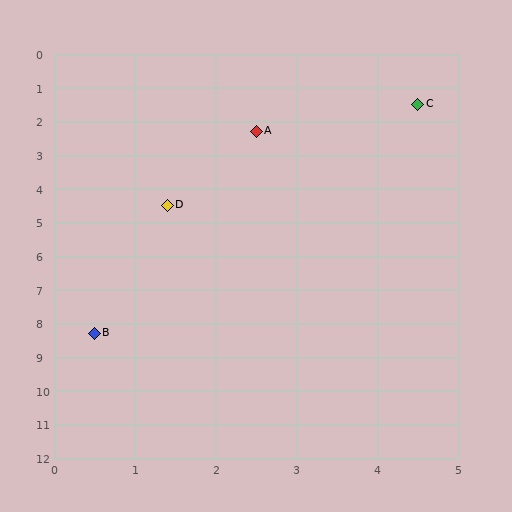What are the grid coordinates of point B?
Point B is at approximately (0.5, 8.3).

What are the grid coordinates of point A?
Point A is at approximately (2.5, 2.3).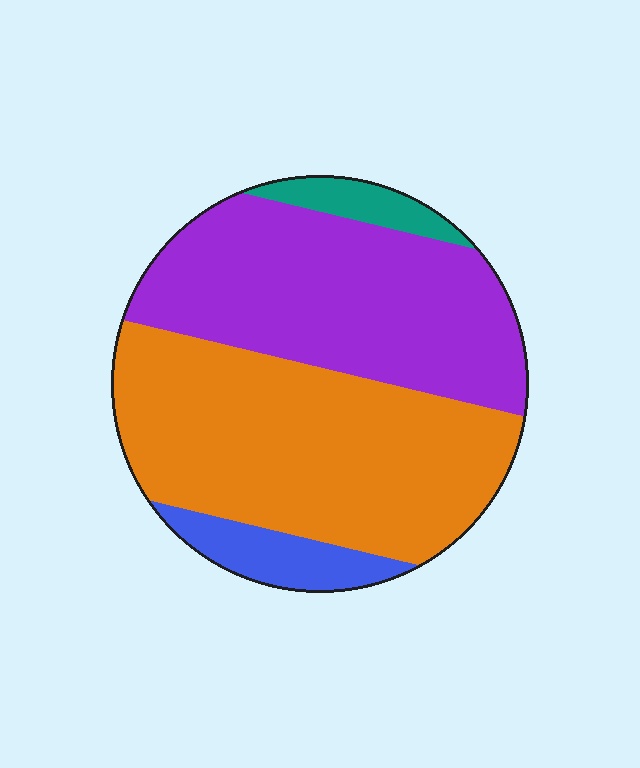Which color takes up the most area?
Orange, at roughly 45%.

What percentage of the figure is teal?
Teal takes up less than a quarter of the figure.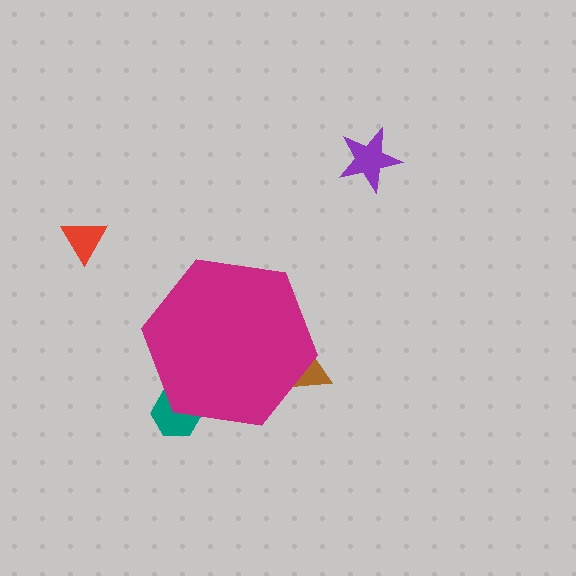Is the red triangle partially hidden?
No, the red triangle is fully visible.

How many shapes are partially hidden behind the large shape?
2 shapes are partially hidden.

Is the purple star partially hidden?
No, the purple star is fully visible.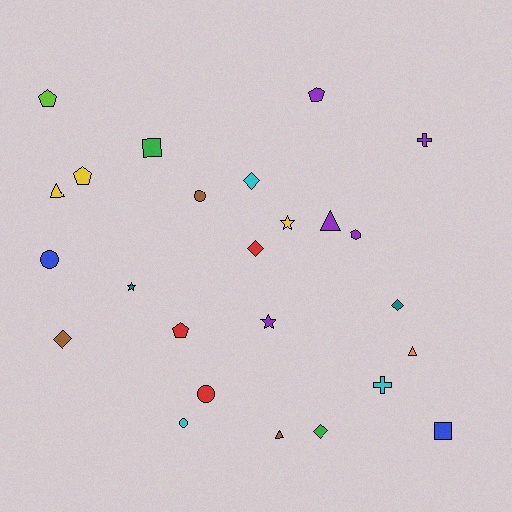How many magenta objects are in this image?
There are no magenta objects.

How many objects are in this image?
There are 25 objects.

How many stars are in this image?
There are 3 stars.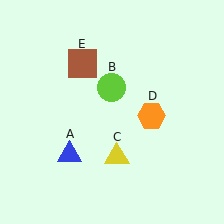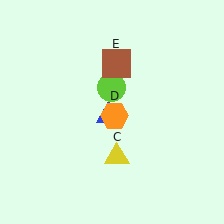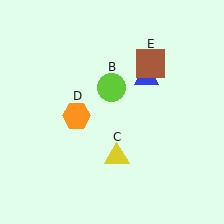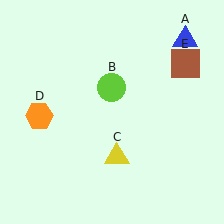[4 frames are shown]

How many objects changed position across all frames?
3 objects changed position: blue triangle (object A), orange hexagon (object D), brown square (object E).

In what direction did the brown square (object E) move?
The brown square (object E) moved right.